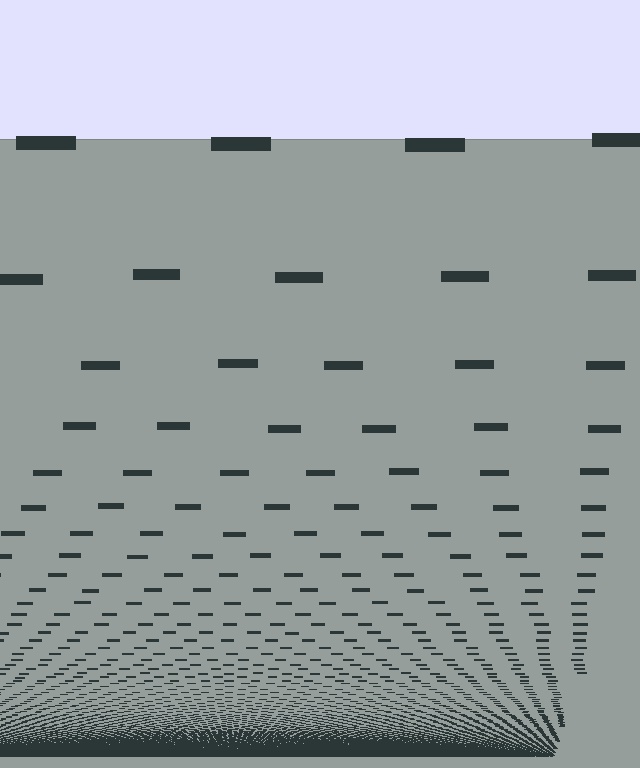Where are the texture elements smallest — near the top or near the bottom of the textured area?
Near the bottom.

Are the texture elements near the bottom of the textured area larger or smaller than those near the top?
Smaller. The gradient is inverted — elements near the bottom are smaller and denser.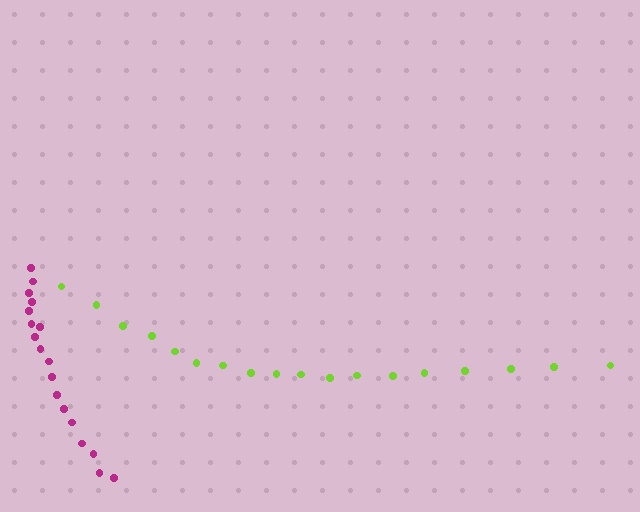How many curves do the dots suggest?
There are 2 distinct paths.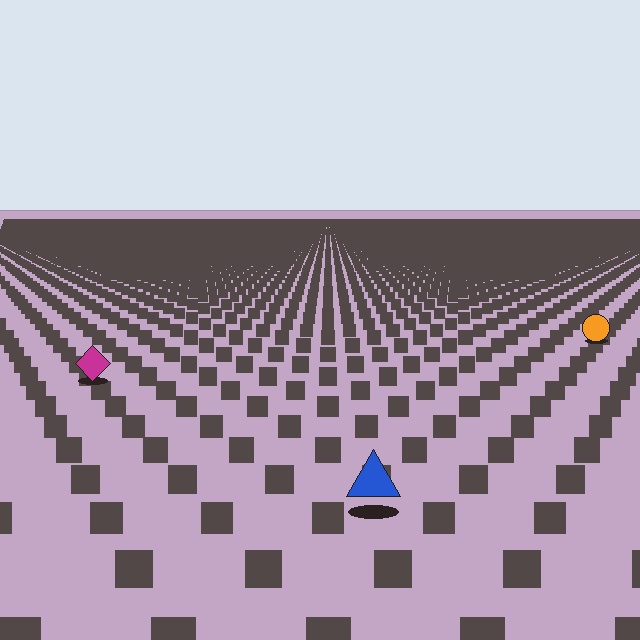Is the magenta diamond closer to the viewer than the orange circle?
Yes. The magenta diamond is closer — you can tell from the texture gradient: the ground texture is coarser near it.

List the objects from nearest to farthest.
From nearest to farthest: the blue triangle, the magenta diamond, the orange circle.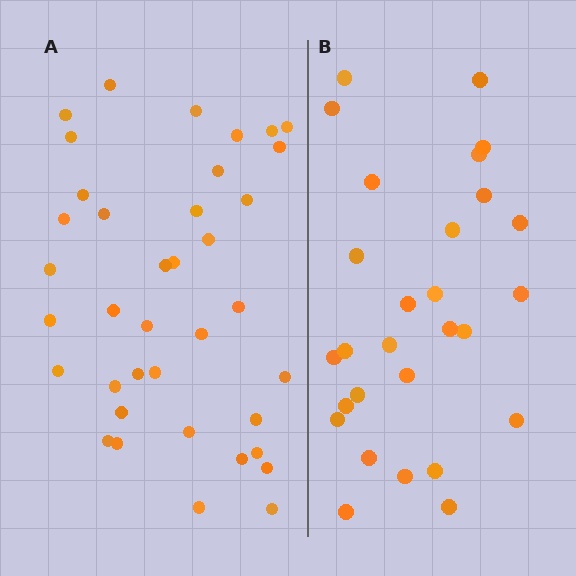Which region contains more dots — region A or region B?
Region A (the left region) has more dots.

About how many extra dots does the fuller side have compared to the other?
Region A has roughly 10 or so more dots than region B.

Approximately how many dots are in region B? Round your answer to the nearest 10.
About 30 dots. (The exact count is 28, which rounds to 30.)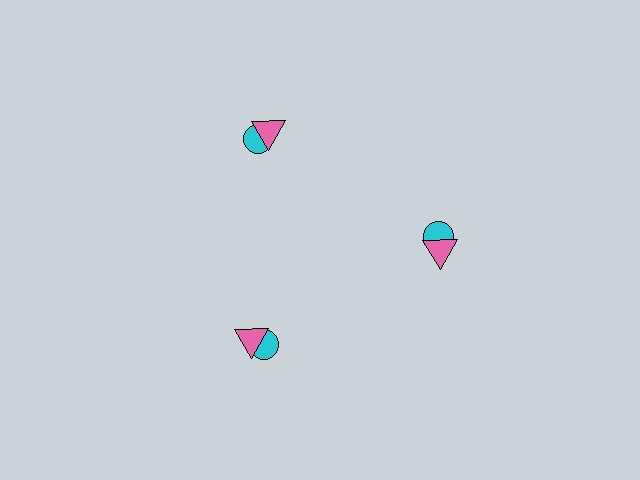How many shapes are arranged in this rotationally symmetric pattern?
There are 6 shapes, arranged in 3 groups of 2.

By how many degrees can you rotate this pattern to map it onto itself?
The pattern maps onto itself every 120 degrees of rotation.